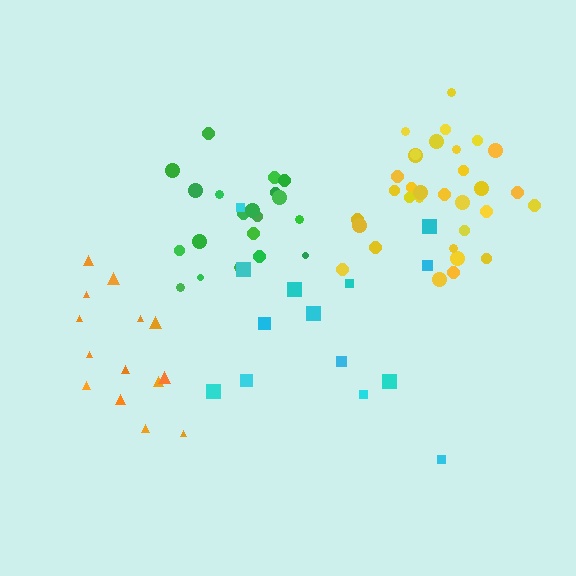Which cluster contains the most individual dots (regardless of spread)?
Yellow (32).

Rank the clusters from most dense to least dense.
green, yellow, orange, cyan.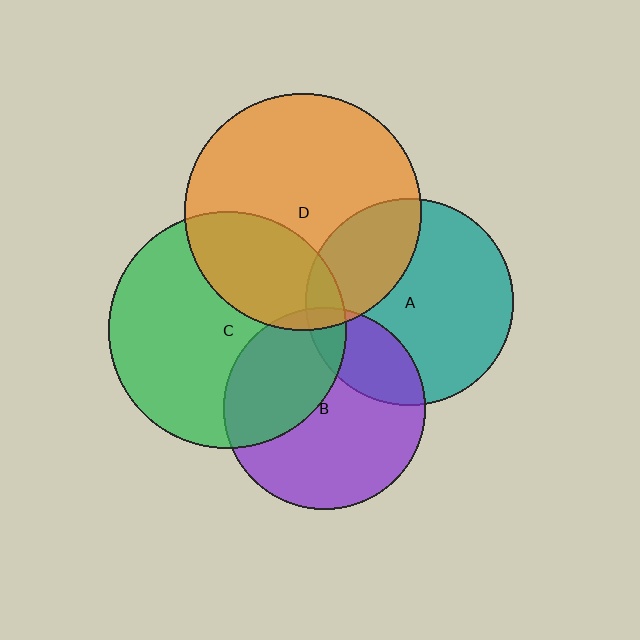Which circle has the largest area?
Circle C (green).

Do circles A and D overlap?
Yes.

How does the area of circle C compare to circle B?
Approximately 1.4 times.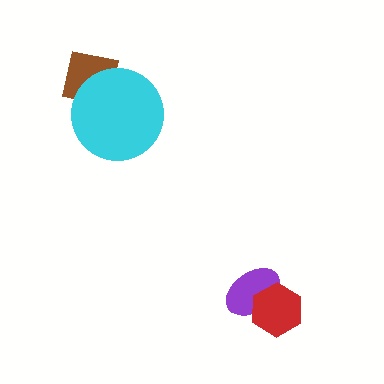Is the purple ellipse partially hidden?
Yes, it is partially covered by another shape.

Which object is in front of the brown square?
The cyan circle is in front of the brown square.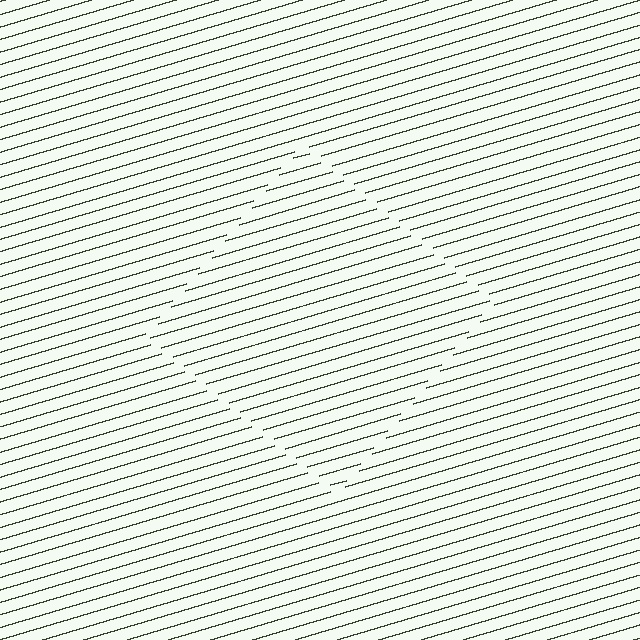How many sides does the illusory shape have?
4 sides — the line-ends trace a square.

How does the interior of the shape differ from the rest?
The interior of the shape contains the same grating, shifted by half a period — the contour is defined by the phase discontinuity where line-ends from the inner and outer gratings abut.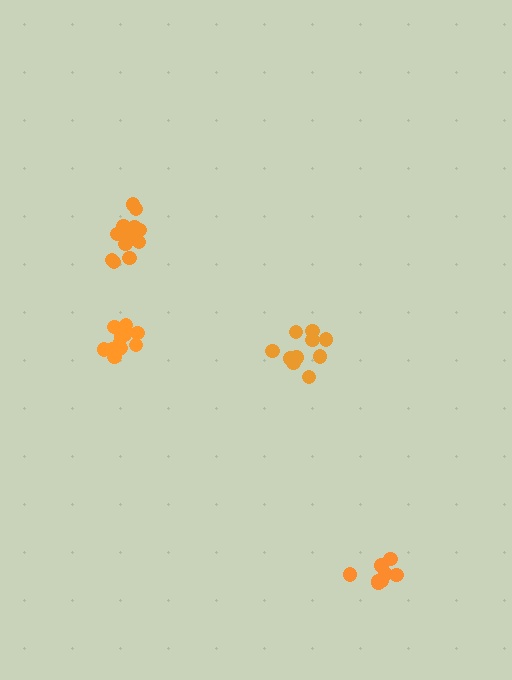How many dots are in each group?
Group 1: 10 dots, Group 2: 8 dots, Group 3: 14 dots, Group 4: 13 dots (45 total).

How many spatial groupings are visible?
There are 4 spatial groupings.